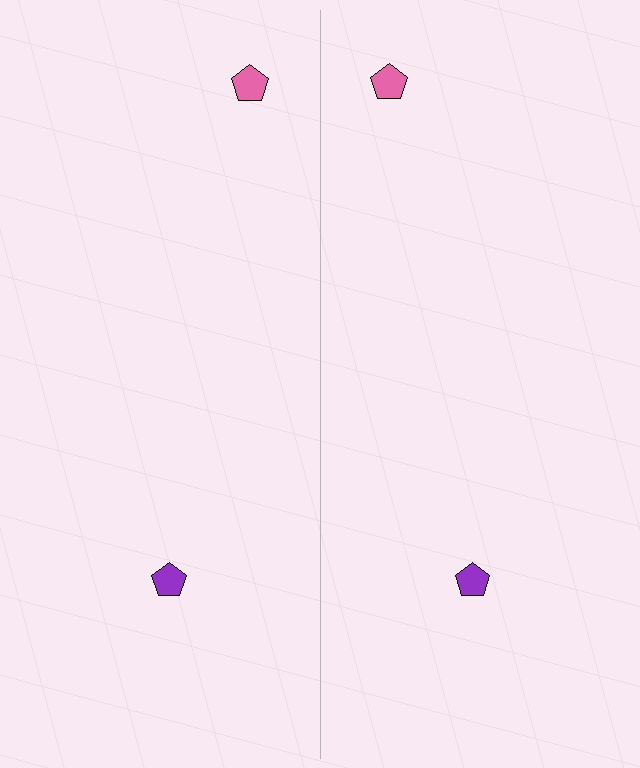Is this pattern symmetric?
Yes, this pattern has bilateral (reflection) symmetry.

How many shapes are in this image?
There are 4 shapes in this image.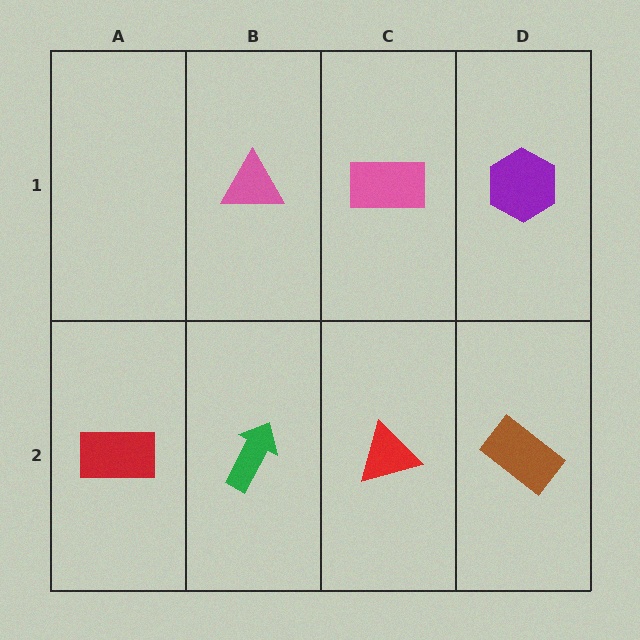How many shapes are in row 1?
3 shapes.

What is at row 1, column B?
A pink triangle.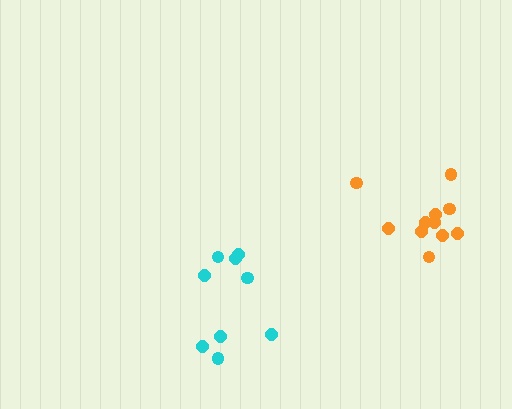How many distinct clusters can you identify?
There are 2 distinct clusters.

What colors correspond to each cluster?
The clusters are colored: cyan, orange.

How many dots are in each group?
Group 1: 9 dots, Group 2: 11 dots (20 total).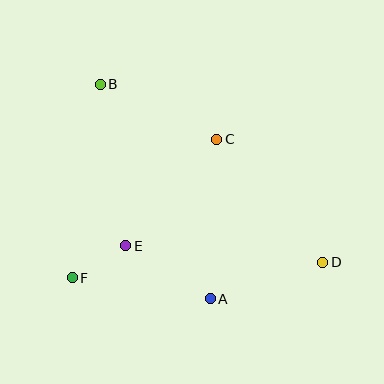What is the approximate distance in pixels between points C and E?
The distance between C and E is approximately 140 pixels.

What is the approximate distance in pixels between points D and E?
The distance between D and E is approximately 198 pixels.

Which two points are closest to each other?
Points E and F are closest to each other.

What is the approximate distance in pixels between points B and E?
The distance between B and E is approximately 163 pixels.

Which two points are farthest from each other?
Points B and D are farthest from each other.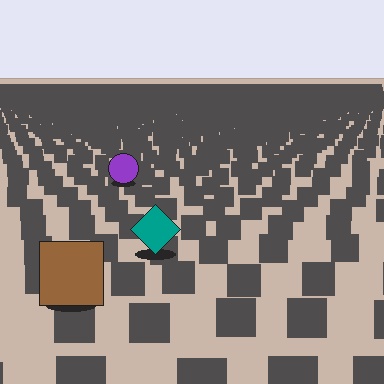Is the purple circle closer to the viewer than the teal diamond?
No. The teal diamond is closer — you can tell from the texture gradient: the ground texture is coarser near it.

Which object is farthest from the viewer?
The purple circle is farthest from the viewer. It appears smaller and the ground texture around it is denser.